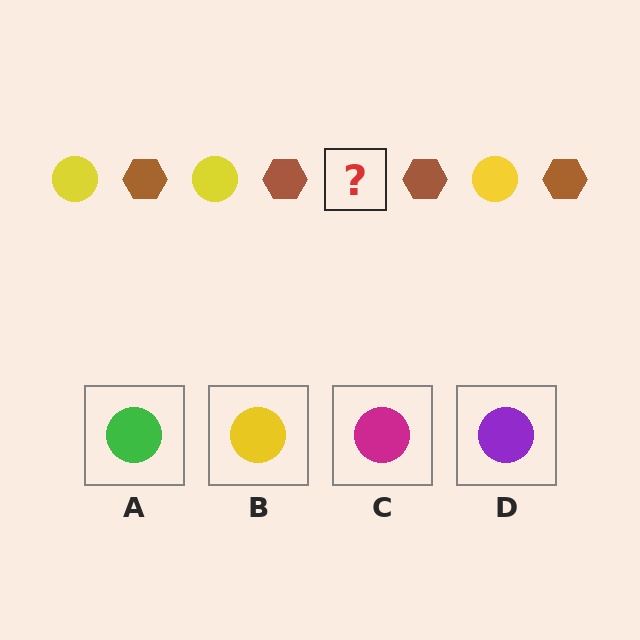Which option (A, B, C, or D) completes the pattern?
B.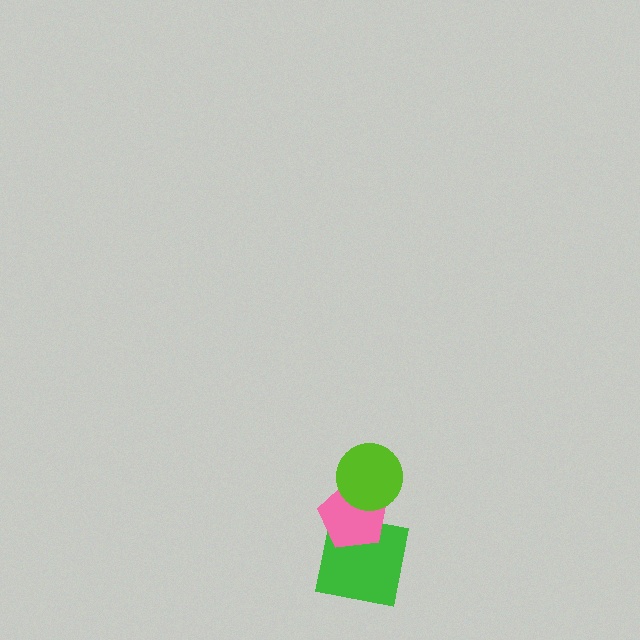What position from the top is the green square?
The green square is 3rd from the top.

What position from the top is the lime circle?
The lime circle is 1st from the top.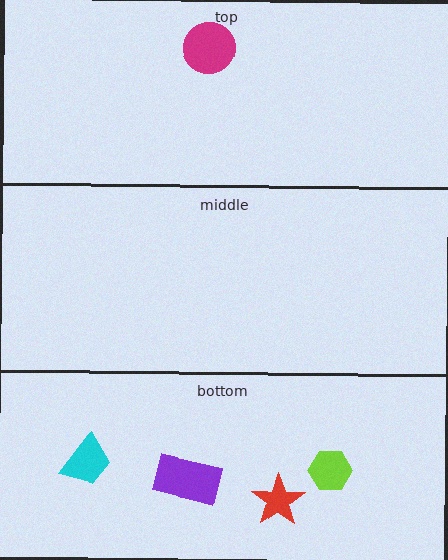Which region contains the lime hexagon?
The bottom region.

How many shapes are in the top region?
1.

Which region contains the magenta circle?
The top region.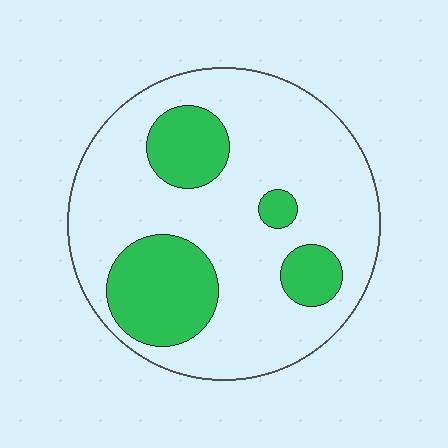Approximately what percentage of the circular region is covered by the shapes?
Approximately 25%.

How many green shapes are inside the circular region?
4.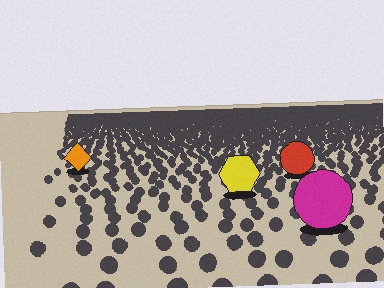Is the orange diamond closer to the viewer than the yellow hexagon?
No. The yellow hexagon is closer — you can tell from the texture gradient: the ground texture is coarser near it.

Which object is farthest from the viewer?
The orange diamond is farthest from the viewer. It appears smaller and the ground texture around it is denser.